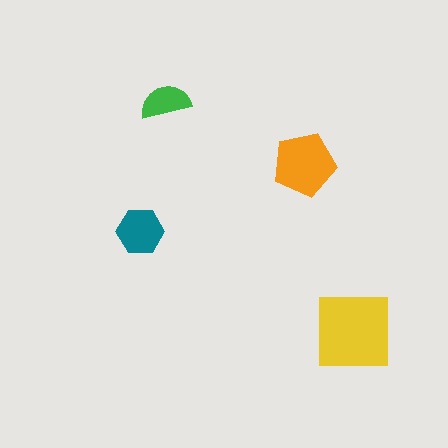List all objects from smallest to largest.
The green semicircle, the teal hexagon, the orange pentagon, the yellow square.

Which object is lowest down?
The yellow square is bottommost.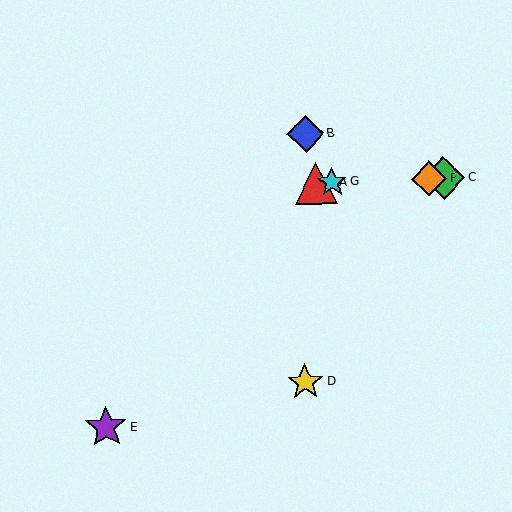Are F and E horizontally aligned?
No, F is at y≈179 and E is at y≈427.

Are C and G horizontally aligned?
Yes, both are at y≈178.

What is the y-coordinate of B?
Object B is at y≈134.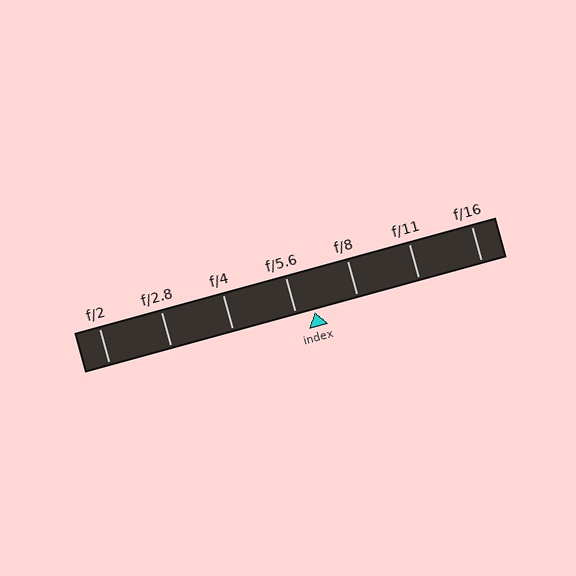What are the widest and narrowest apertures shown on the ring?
The widest aperture shown is f/2 and the narrowest is f/16.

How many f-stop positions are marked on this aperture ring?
There are 7 f-stop positions marked.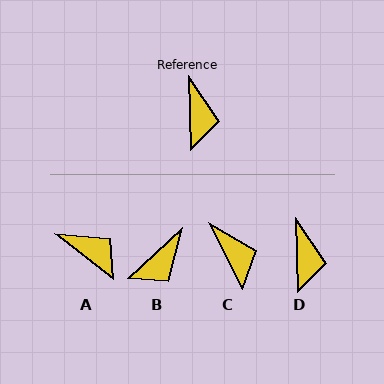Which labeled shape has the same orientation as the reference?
D.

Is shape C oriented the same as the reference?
No, it is off by about 26 degrees.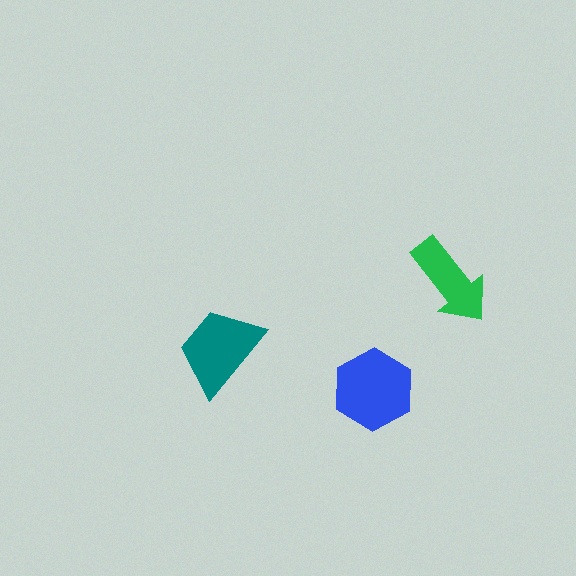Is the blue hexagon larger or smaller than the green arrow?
Larger.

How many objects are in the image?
There are 3 objects in the image.